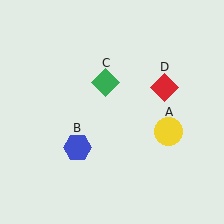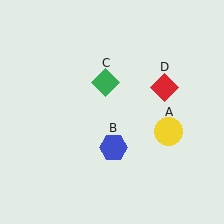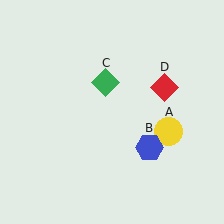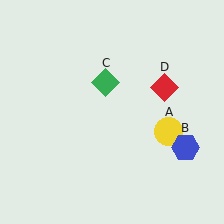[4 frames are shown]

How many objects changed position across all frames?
1 object changed position: blue hexagon (object B).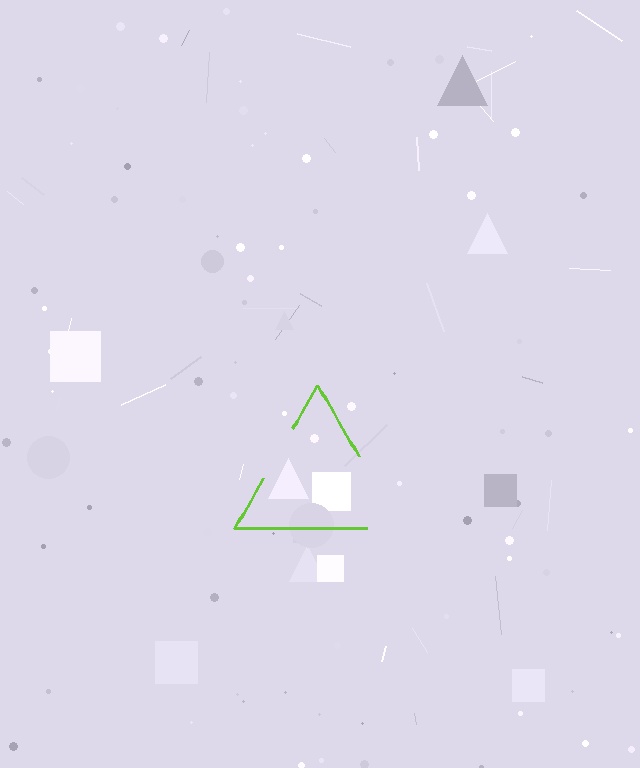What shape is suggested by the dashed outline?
The dashed outline suggests a triangle.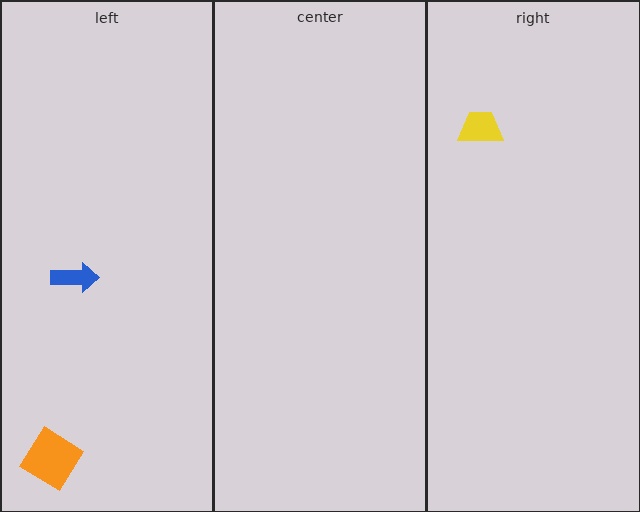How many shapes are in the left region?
2.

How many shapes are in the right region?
1.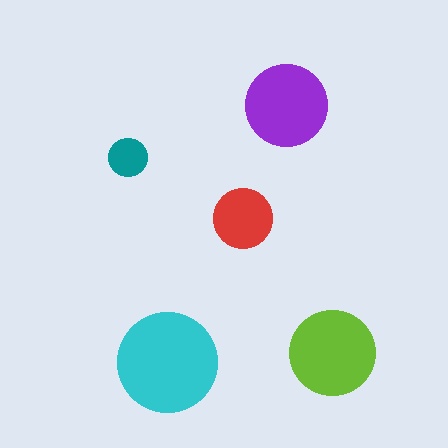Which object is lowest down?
The cyan circle is bottommost.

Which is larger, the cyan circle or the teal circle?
The cyan one.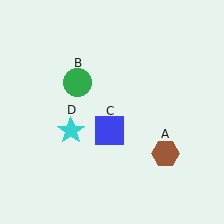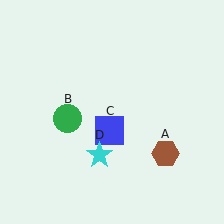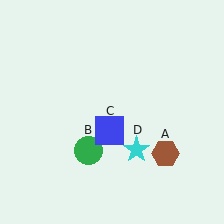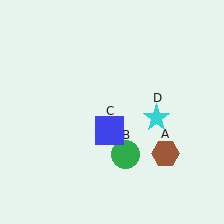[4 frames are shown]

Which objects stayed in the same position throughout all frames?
Brown hexagon (object A) and blue square (object C) remained stationary.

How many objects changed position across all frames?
2 objects changed position: green circle (object B), cyan star (object D).